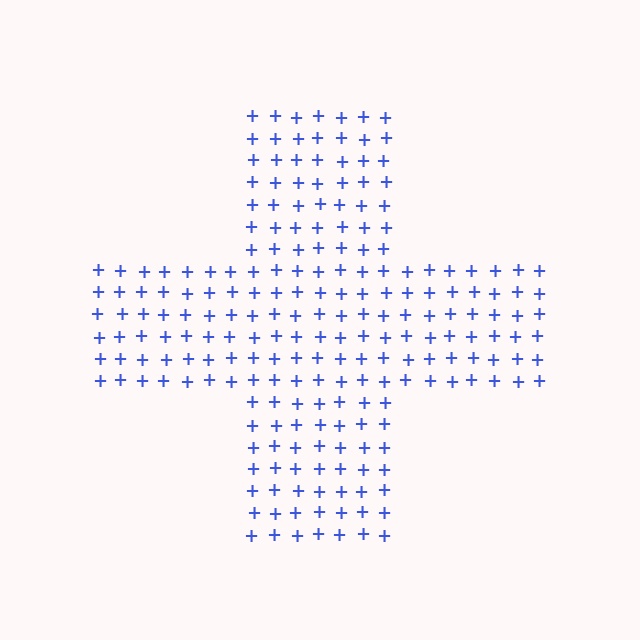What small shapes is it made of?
It is made of small plus signs.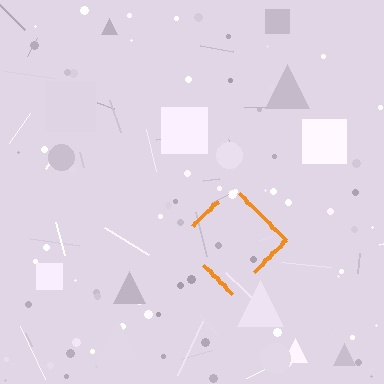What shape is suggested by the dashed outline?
The dashed outline suggests a diamond.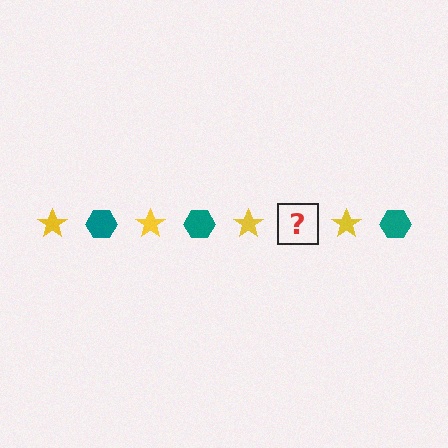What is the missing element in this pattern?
The missing element is a teal hexagon.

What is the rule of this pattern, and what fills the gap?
The rule is that the pattern alternates between yellow star and teal hexagon. The gap should be filled with a teal hexagon.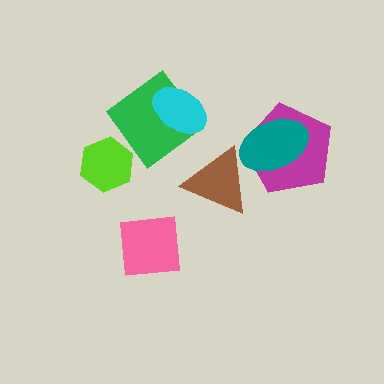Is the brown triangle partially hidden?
Yes, it is partially covered by another shape.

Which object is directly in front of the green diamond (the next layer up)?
The cyan ellipse is directly in front of the green diamond.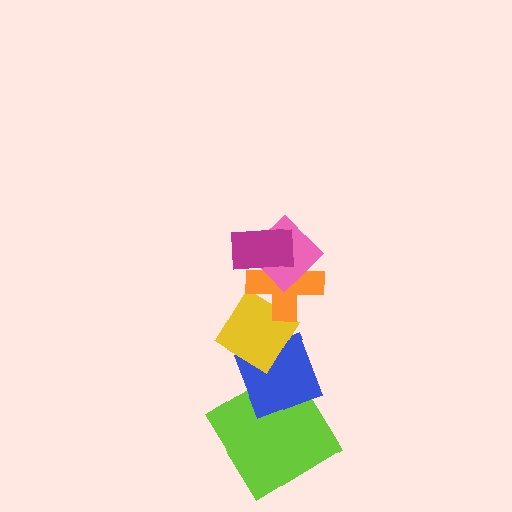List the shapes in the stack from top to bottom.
From top to bottom: the magenta rectangle, the pink diamond, the orange cross, the yellow diamond, the blue diamond, the lime diamond.